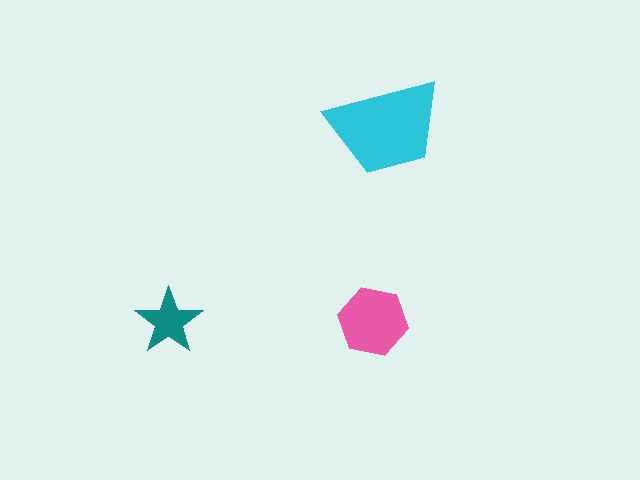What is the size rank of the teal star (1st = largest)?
3rd.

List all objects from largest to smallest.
The cyan trapezoid, the pink hexagon, the teal star.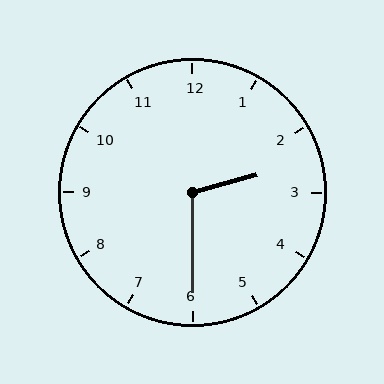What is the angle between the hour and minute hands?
Approximately 105 degrees.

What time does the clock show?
2:30.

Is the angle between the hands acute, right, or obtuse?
It is obtuse.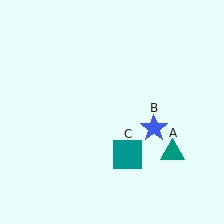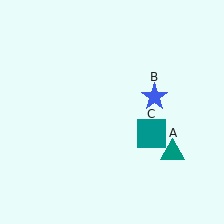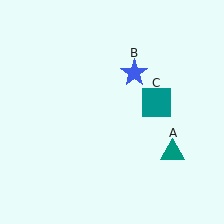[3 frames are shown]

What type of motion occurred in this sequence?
The blue star (object B), teal square (object C) rotated counterclockwise around the center of the scene.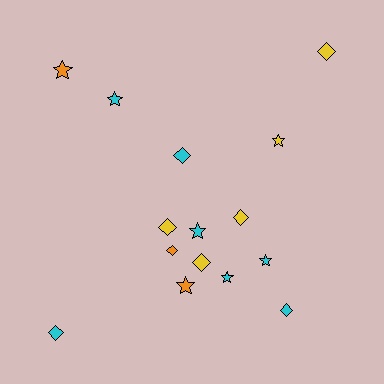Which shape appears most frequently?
Diamond, with 8 objects.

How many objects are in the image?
There are 15 objects.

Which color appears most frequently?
Cyan, with 7 objects.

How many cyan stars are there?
There are 4 cyan stars.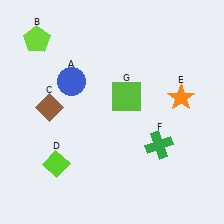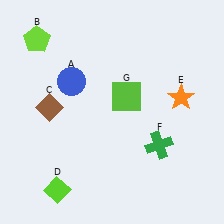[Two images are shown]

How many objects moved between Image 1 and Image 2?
1 object moved between the two images.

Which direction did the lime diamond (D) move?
The lime diamond (D) moved down.